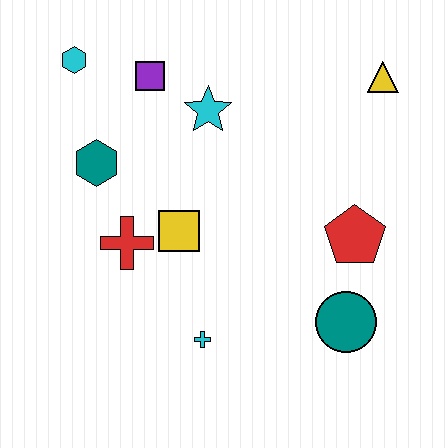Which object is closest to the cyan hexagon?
The purple square is closest to the cyan hexagon.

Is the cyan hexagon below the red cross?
No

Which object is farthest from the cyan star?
The teal circle is farthest from the cyan star.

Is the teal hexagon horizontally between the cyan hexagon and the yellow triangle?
Yes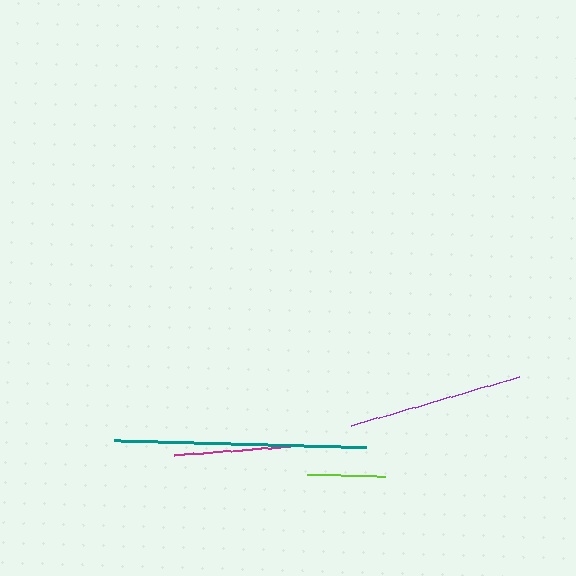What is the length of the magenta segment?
The magenta segment is approximately 116 pixels long.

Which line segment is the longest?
The teal line is the longest at approximately 253 pixels.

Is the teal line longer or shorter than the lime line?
The teal line is longer than the lime line.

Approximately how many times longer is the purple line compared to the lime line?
The purple line is approximately 2.2 times the length of the lime line.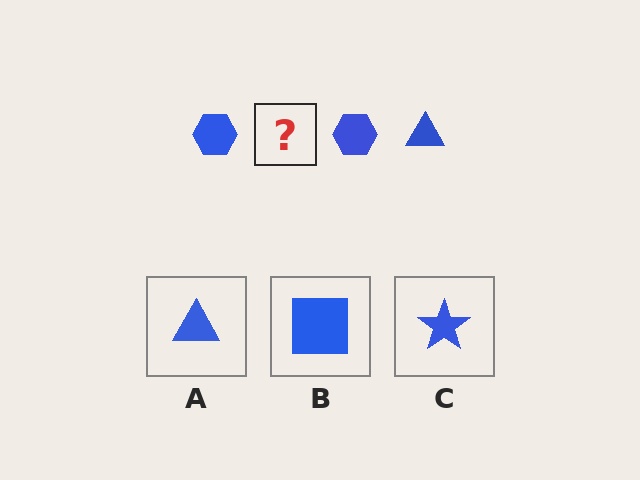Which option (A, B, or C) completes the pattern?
A.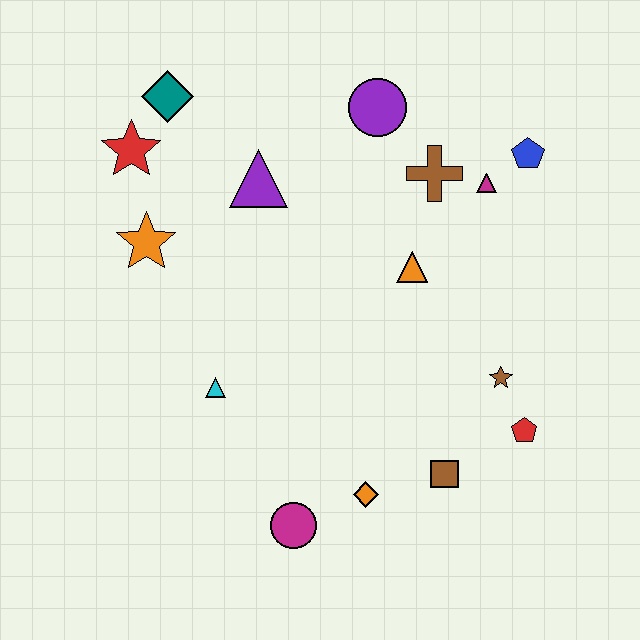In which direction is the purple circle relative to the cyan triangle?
The purple circle is above the cyan triangle.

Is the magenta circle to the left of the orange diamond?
Yes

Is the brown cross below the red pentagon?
No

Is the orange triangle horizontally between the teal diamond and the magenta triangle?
Yes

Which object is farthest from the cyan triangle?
The blue pentagon is farthest from the cyan triangle.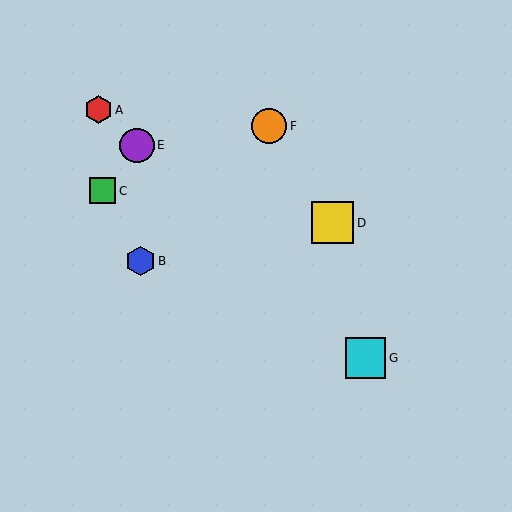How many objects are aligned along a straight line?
3 objects (A, E, G) are aligned along a straight line.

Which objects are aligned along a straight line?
Objects A, E, G are aligned along a straight line.